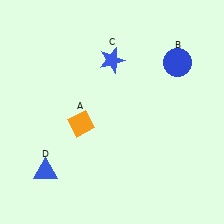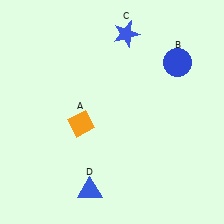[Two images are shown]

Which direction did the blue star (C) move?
The blue star (C) moved up.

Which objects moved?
The objects that moved are: the blue star (C), the blue triangle (D).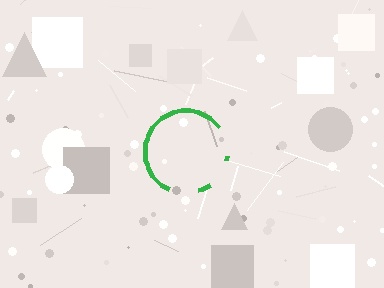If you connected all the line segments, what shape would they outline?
They would outline a circle.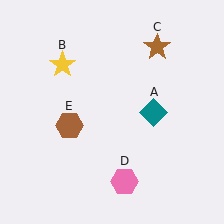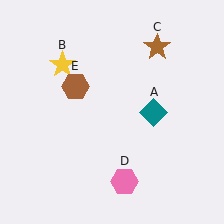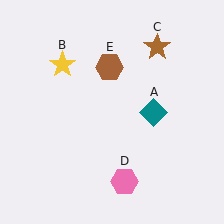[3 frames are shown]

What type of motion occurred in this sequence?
The brown hexagon (object E) rotated clockwise around the center of the scene.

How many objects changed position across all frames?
1 object changed position: brown hexagon (object E).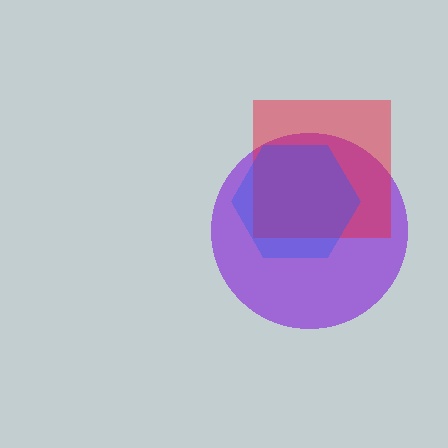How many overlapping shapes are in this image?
There are 3 overlapping shapes in the image.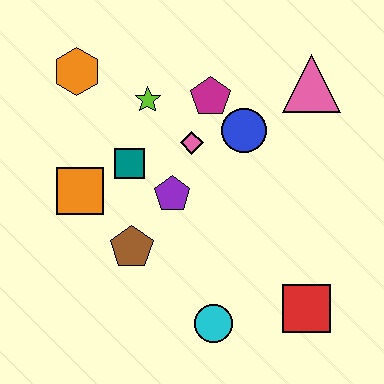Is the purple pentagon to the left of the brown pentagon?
No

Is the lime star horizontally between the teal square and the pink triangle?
Yes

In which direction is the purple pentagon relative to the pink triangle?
The purple pentagon is to the left of the pink triangle.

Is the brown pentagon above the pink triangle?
No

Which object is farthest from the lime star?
The red square is farthest from the lime star.